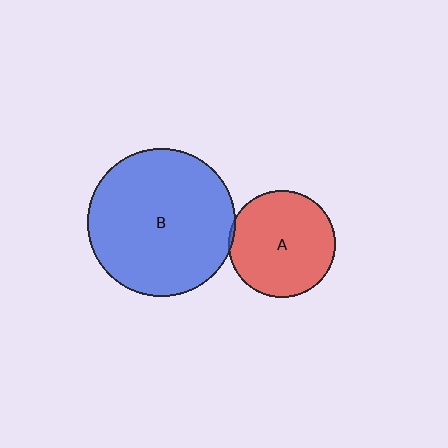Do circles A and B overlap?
Yes.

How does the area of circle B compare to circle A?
Approximately 1.9 times.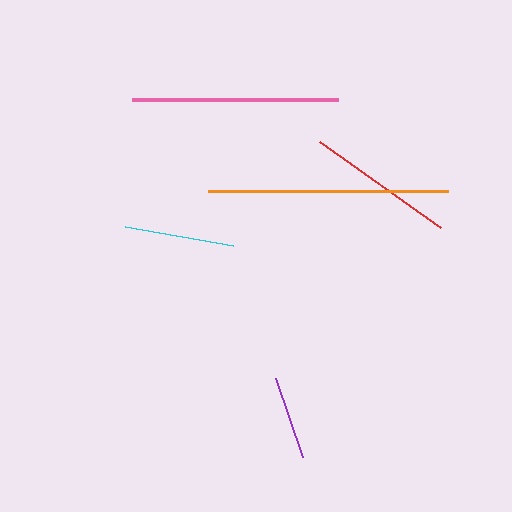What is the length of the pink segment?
The pink segment is approximately 206 pixels long.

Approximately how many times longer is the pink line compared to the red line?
The pink line is approximately 1.4 times the length of the red line.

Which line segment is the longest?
The orange line is the longest at approximately 241 pixels.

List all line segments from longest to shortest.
From longest to shortest: orange, pink, red, cyan, purple.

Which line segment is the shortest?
The purple line is the shortest at approximately 84 pixels.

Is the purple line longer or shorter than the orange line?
The orange line is longer than the purple line.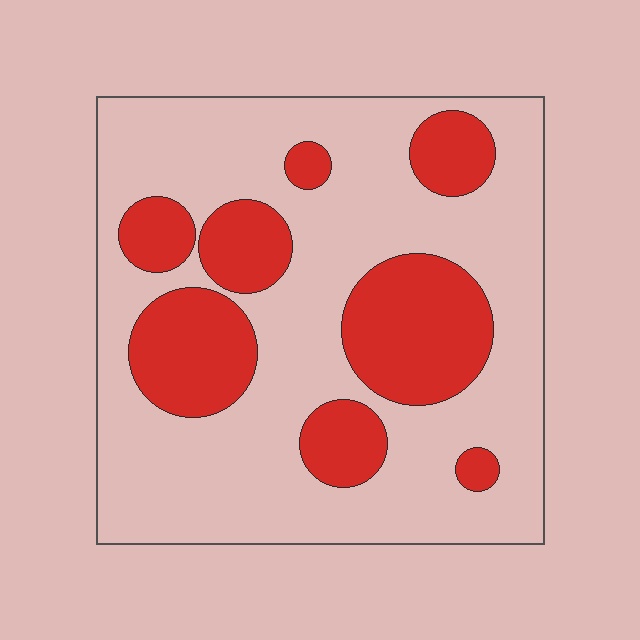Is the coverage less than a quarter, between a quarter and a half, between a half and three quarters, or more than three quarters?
Between a quarter and a half.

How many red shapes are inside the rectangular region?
8.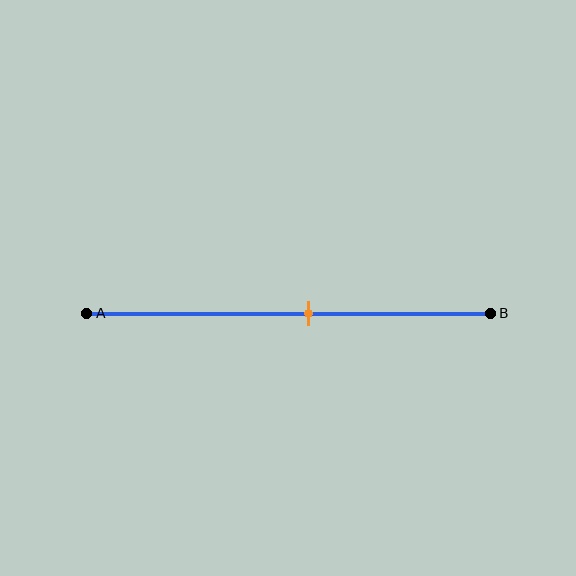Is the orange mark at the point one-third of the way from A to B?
No, the mark is at about 55% from A, not at the 33% one-third point.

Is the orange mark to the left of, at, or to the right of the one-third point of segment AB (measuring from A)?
The orange mark is to the right of the one-third point of segment AB.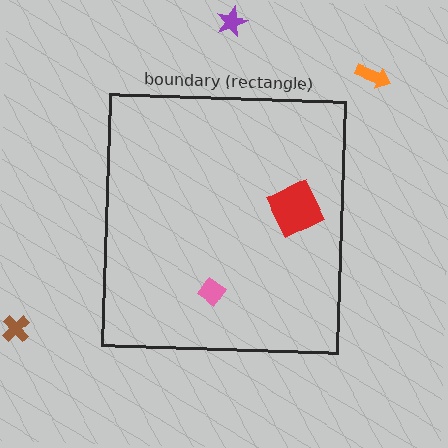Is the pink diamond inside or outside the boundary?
Inside.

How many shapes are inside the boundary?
2 inside, 3 outside.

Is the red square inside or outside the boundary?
Inside.